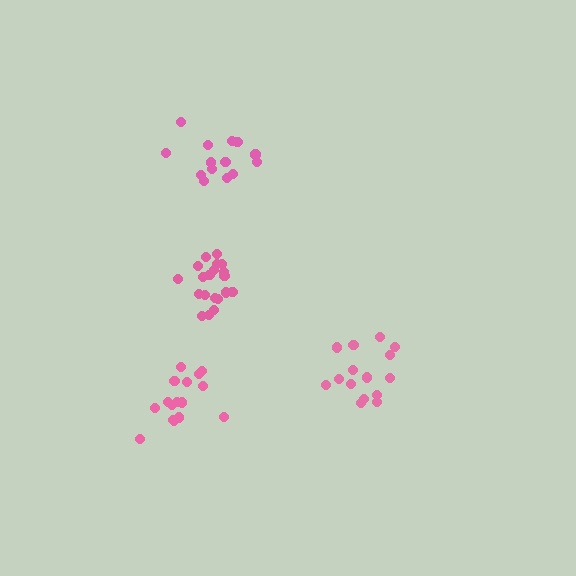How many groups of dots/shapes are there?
There are 4 groups.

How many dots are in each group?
Group 1: 15 dots, Group 2: 16 dots, Group 3: 14 dots, Group 4: 20 dots (65 total).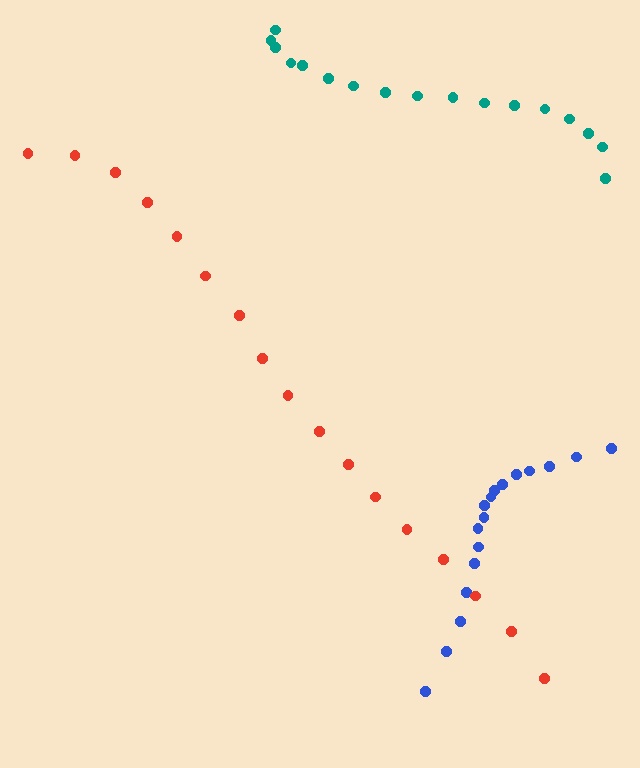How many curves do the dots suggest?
There are 3 distinct paths.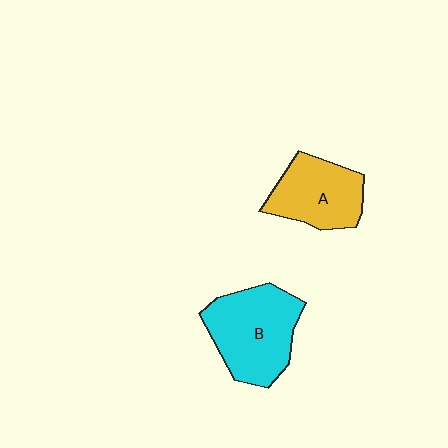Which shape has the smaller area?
Shape A (yellow).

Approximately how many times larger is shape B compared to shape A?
Approximately 1.3 times.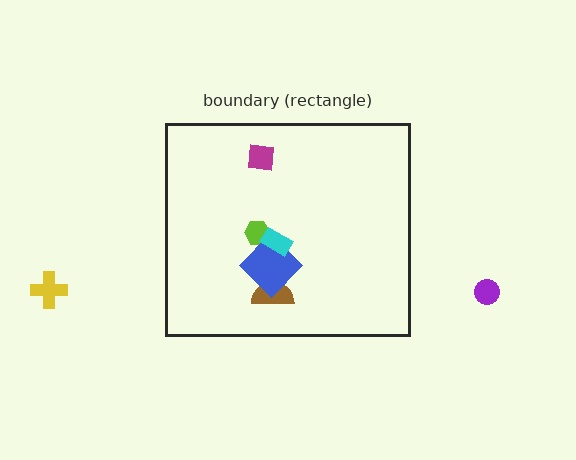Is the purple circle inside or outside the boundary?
Outside.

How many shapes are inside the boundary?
5 inside, 2 outside.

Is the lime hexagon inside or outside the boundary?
Inside.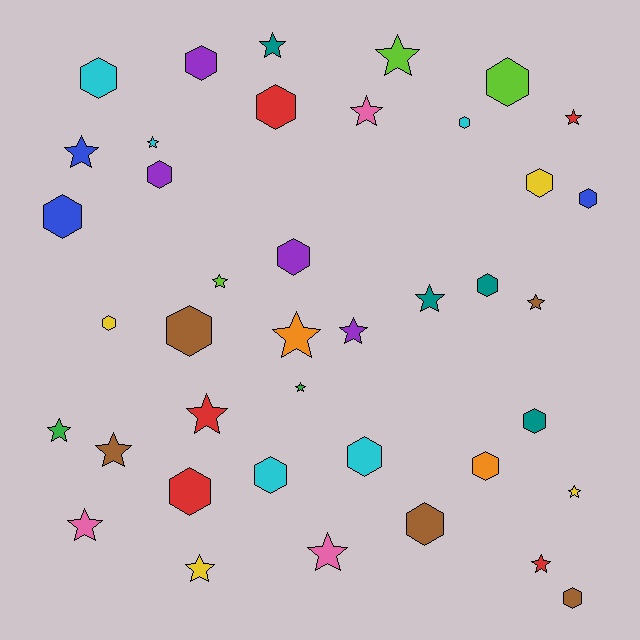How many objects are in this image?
There are 40 objects.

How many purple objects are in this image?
There are 4 purple objects.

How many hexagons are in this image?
There are 20 hexagons.